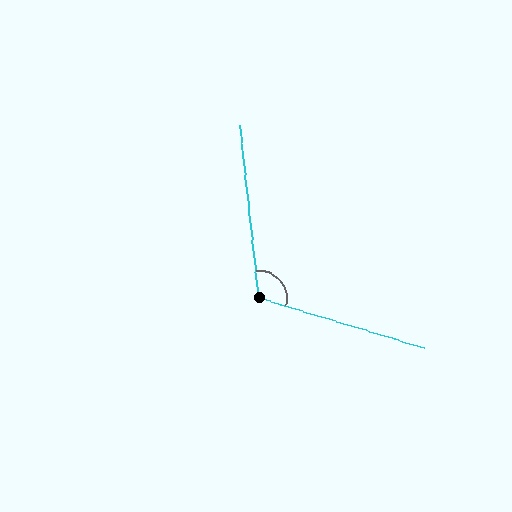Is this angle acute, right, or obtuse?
It is obtuse.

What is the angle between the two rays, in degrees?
Approximately 113 degrees.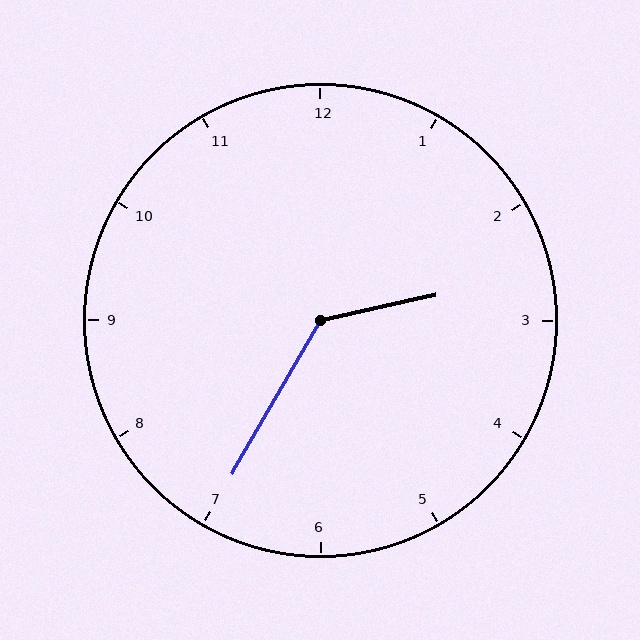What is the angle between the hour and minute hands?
Approximately 132 degrees.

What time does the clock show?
2:35.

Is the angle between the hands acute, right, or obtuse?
It is obtuse.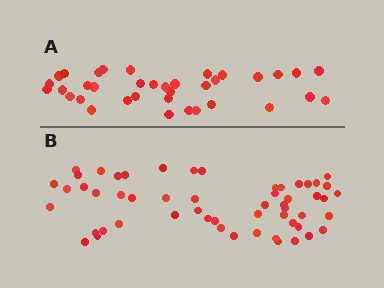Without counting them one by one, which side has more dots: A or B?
Region B (the bottom region) has more dots.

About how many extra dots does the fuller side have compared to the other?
Region B has approximately 20 more dots than region A.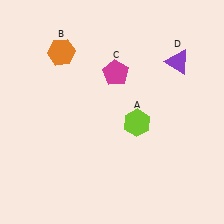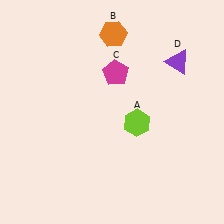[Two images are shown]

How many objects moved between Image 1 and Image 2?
1 object moved between the two images.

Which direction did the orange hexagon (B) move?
The orange hexagon (B) moved right.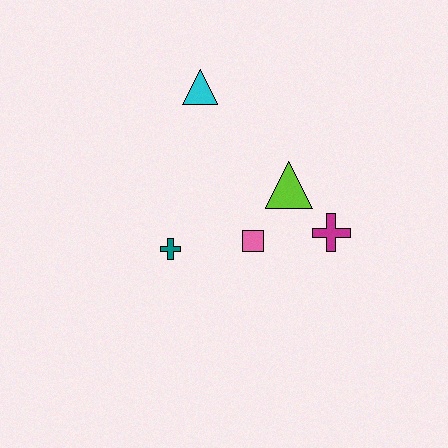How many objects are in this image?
There are 5 objects.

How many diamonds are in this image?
There are no diamonds.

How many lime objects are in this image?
There is 1 lime object.